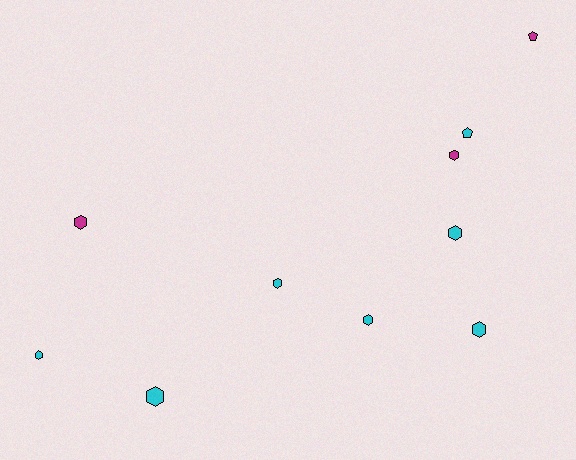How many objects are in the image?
There are 10 objects.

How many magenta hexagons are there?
There are 2 magenta hexagons.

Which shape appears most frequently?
Hexagon, with 8 objects.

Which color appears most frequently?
Cyan, with 7 objects.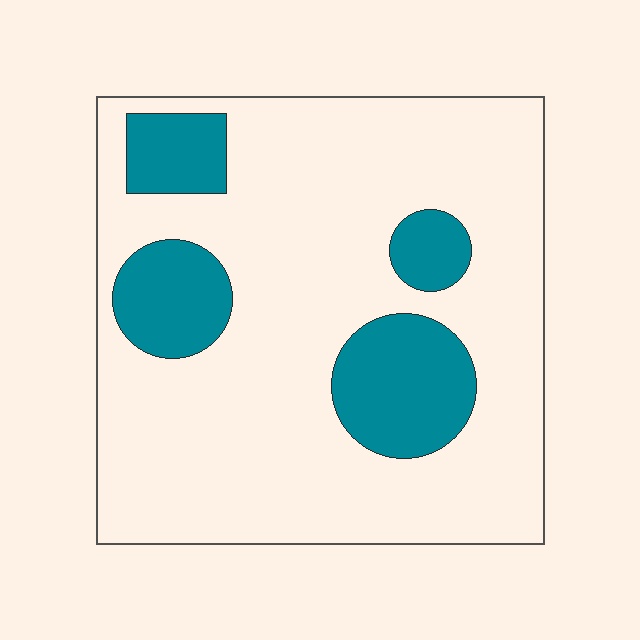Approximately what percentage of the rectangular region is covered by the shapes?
Approximately 20%.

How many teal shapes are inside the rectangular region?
4.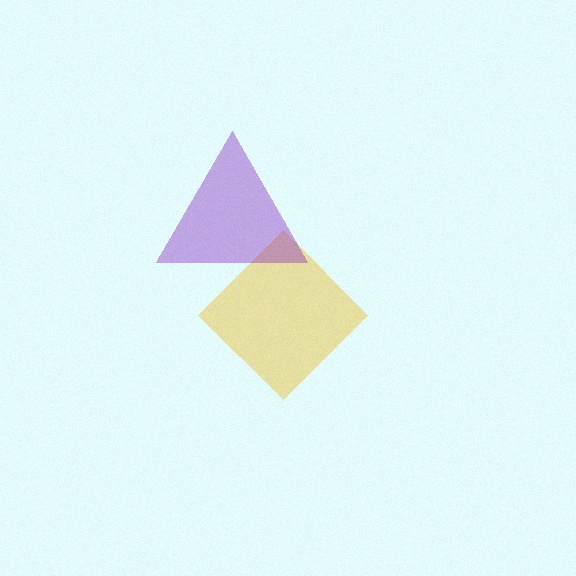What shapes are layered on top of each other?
The layered shapes are: a yellow diamond, a purple triangle.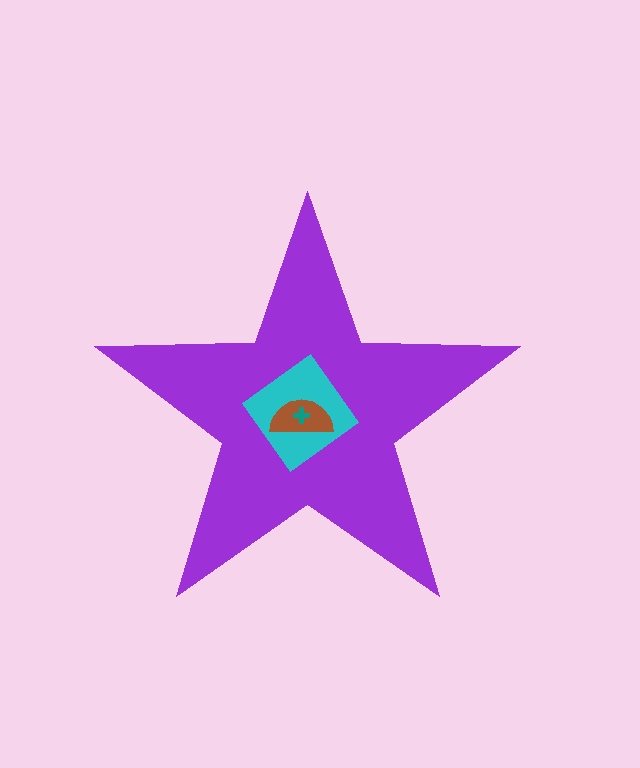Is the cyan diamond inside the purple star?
Yes.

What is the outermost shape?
The purple star.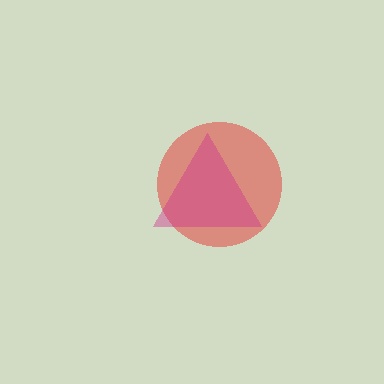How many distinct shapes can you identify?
There are 2 distinct shapes: a red circle, a magenta triangle.